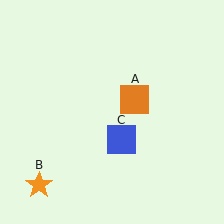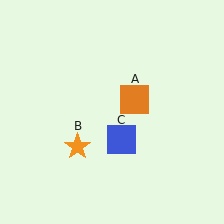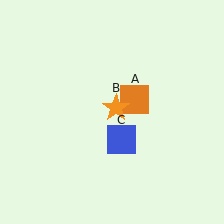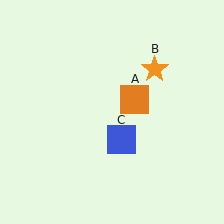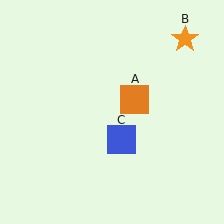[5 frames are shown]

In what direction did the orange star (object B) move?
The orange star (object B) moved up and to the right.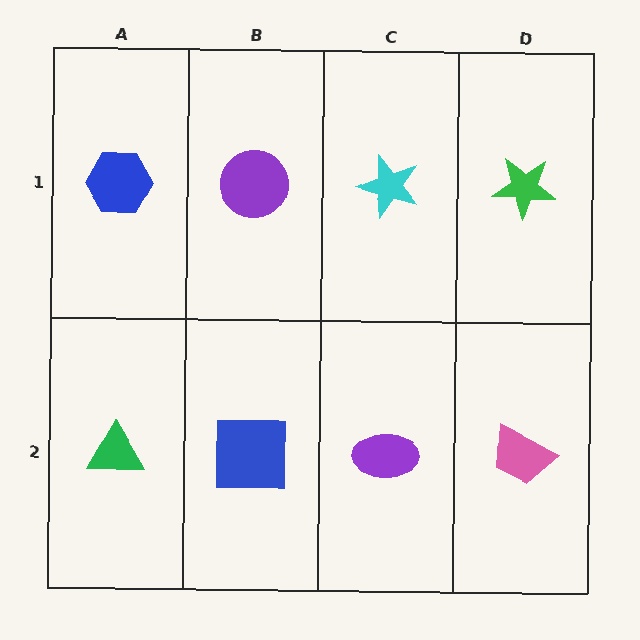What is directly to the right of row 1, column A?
A purple circle.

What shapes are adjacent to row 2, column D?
A green star (row 1, column D), a purple ellipse (row 2, column C).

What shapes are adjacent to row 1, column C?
A purple ellipse (row 2, column C), a purple circle (row 1, column B), a green star (row 1, column D).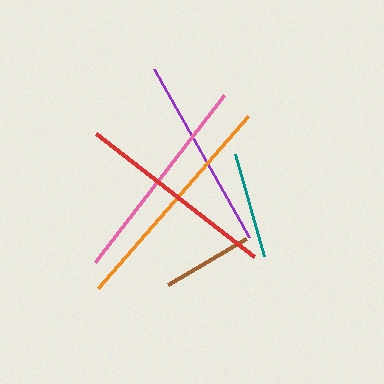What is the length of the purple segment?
The purple segment is approximately 193 pixels long.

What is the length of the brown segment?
The brown segment is approximately 91 pixels long.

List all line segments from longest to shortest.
From longest to shortest: orange, pink, red, purple, teal, brown.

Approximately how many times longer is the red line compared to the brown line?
The red line is approximately 2.2 times the length of the brown line.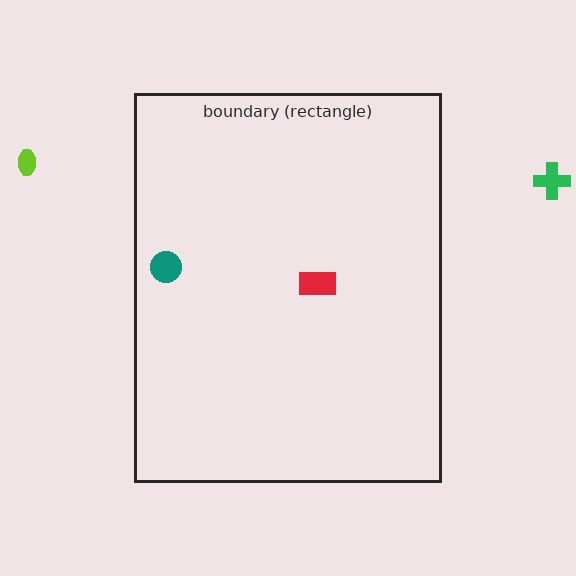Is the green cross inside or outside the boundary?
Outside.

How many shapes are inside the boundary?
2 inside, 2 outside.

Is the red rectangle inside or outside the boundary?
Inside.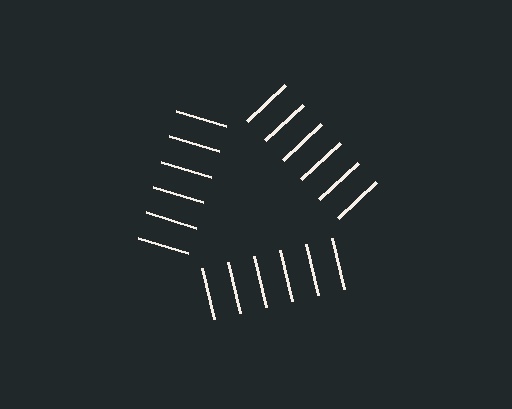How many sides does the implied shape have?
3 sides — the line-ends trace a triangle.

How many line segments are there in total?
18 — 6 along each of the 3 edges.